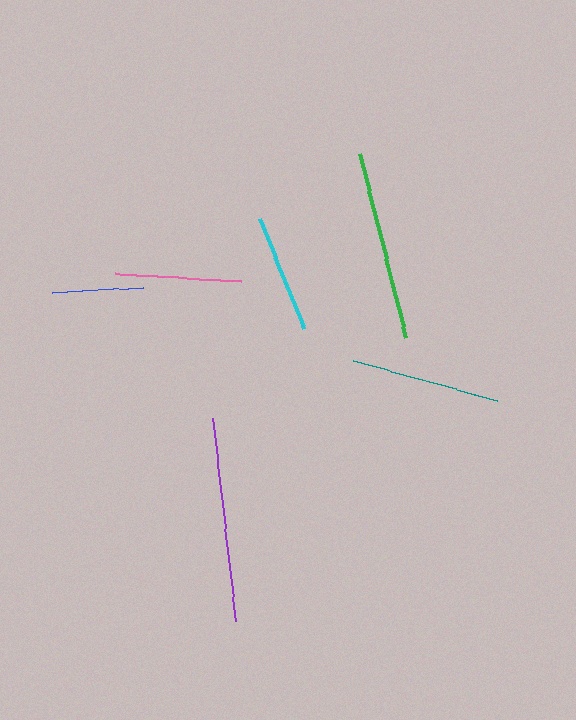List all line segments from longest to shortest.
From longest to shortest: purple, green, teal, pink, cyan, blue.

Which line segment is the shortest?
The blue line is the shortest at approximately 91 pixels.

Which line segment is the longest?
The purple line is the longest at approximately 205 pixels.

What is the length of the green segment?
The green segment is approximately 190 pixels long.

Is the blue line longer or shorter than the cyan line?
The cyan line is longer than the blue line.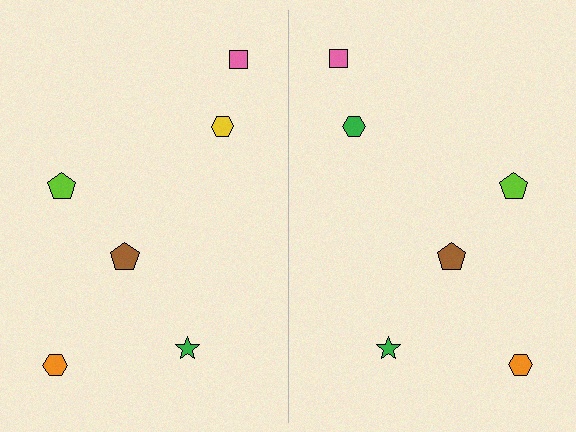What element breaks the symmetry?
The green hexagon on the right side breaks the symmetry — its mirror counterpart is yellow.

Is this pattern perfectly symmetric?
No, the pattern is not perfectly symmetric. The green hexagon on the right side breaks the symmetry — its mirror counterpart is yellow.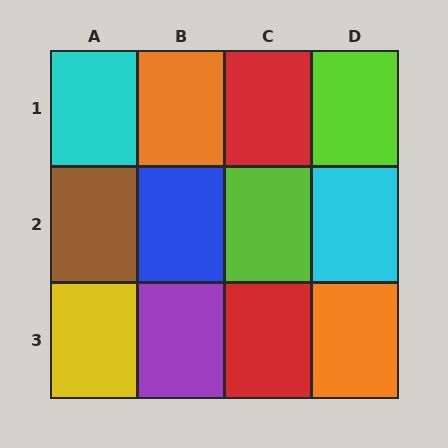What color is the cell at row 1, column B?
Orange.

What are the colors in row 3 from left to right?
Yellow, purple, red, orange.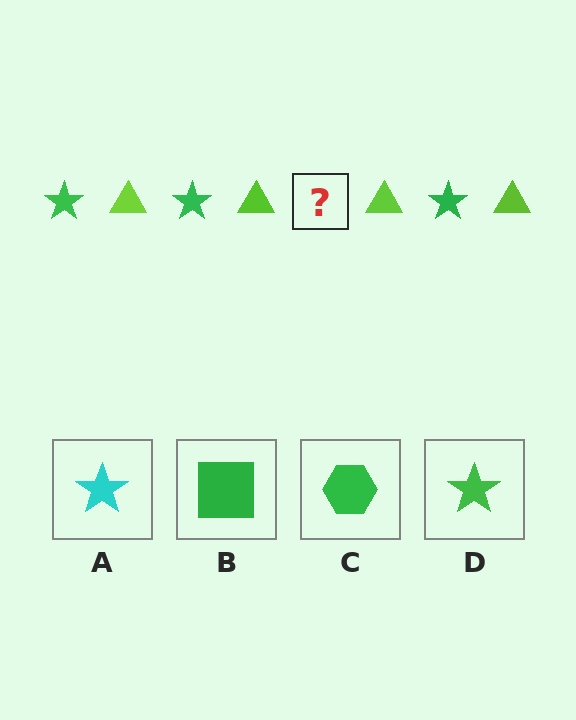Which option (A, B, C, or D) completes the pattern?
D.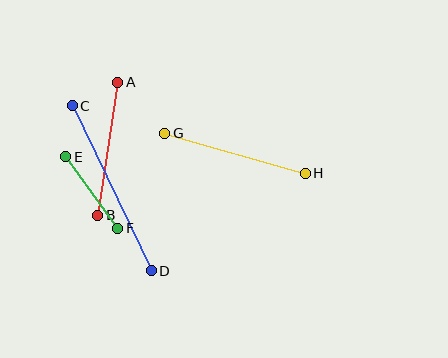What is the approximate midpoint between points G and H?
The midpoint is at approximately (235, 153) pixels.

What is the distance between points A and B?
The distance is approximately 135 pixels.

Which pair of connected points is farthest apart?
Points C and D are farthest apart.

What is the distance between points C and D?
The distance is approximately 183 pixels.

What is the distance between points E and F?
The distance is approximately 88 pixels.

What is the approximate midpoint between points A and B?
The midpoint is at approximately (108, 149) pixels.